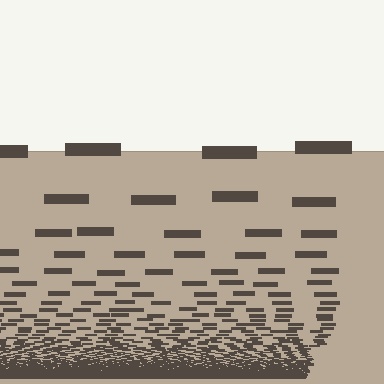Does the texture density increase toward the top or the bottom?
Density increases toward the bottom.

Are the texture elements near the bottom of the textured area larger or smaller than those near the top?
Smaller. The gradient is inverted — elements near the bottom are smaller and denser.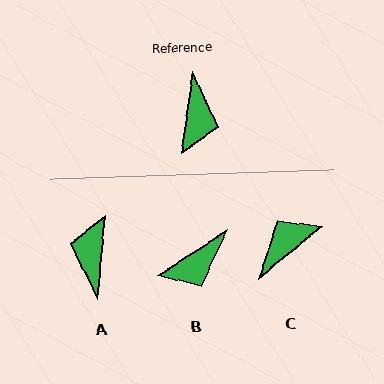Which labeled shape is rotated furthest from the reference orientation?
A, about 177 degrees away.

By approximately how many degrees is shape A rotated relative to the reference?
Approximately 177 degrees clockwise.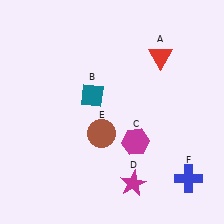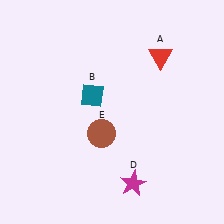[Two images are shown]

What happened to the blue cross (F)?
The blue cross (F) was removed in Image 2. It was in the bottom-right area of Image 1.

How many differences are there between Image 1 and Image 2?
There are 2 differences between the two images.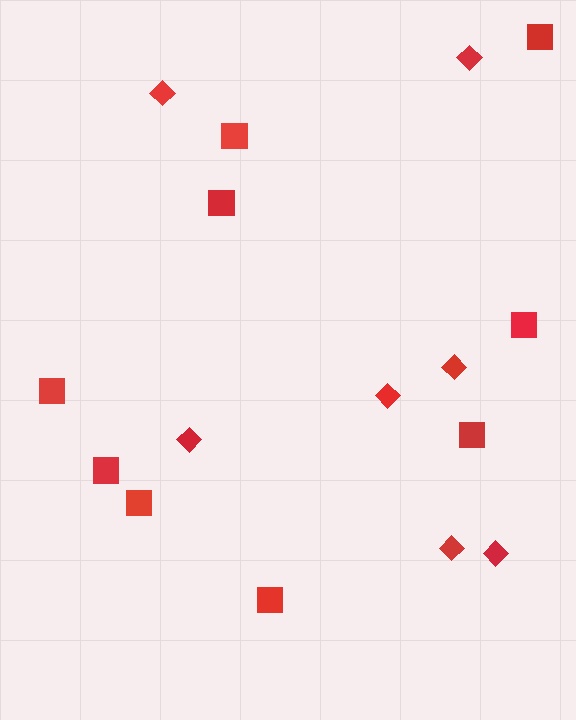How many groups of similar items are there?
There are 2 groups: one group of squares (9) and one group of diamonds (7).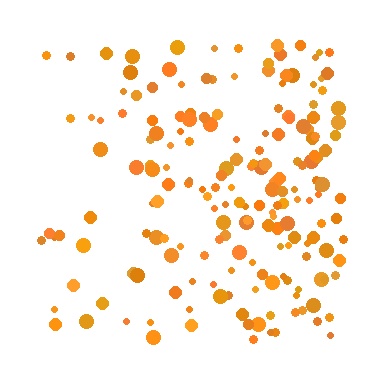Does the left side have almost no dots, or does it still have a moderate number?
Still a moderate number, just noticeably fewer than the right.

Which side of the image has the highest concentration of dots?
The right.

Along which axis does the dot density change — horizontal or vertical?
Horizontal.